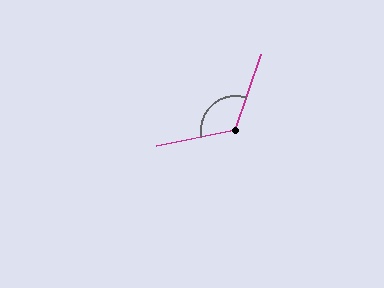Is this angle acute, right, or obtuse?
It is obtuse.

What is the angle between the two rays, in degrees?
Approximately 121 degrees.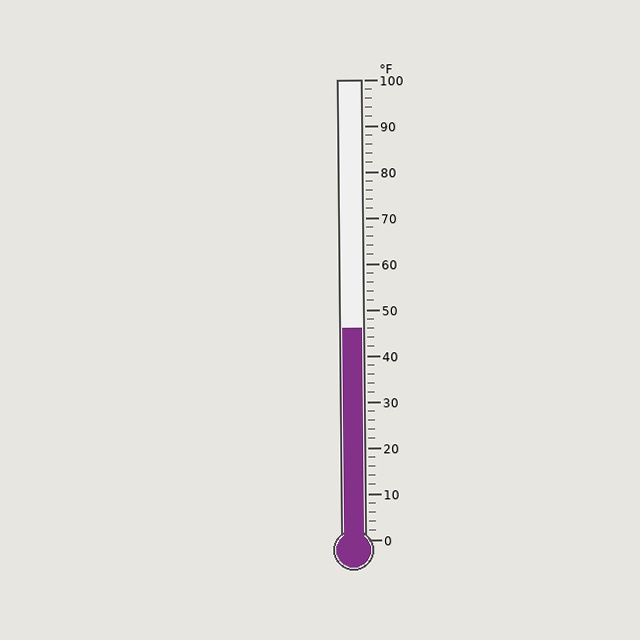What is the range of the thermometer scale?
The thermometer scale ranges from 0°F to 100°F.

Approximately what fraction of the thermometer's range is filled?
The thermometer is filled to approximately 45% of its range.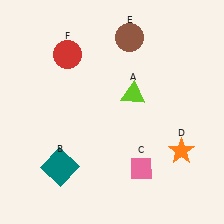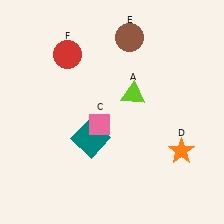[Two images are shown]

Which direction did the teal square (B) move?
The teal square (B) moved right.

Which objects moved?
The objects that moved are: the teal square (B), the pink diamond (C).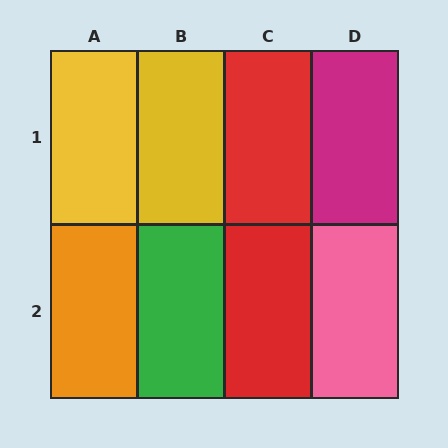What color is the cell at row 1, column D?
Magenta.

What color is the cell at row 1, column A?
Yellow.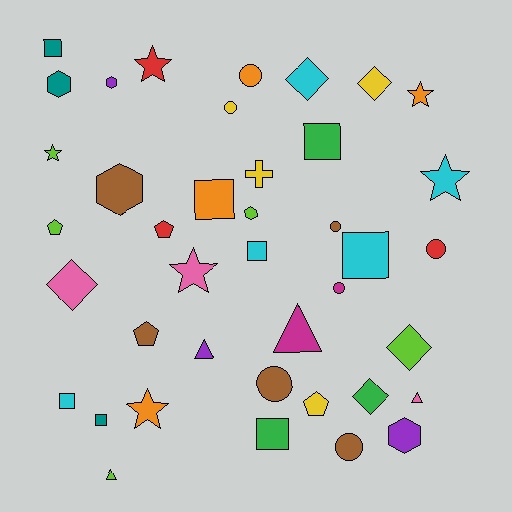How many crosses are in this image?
There is 1 cross.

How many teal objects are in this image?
There are 3 teal objects.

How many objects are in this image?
There are 40 objects.